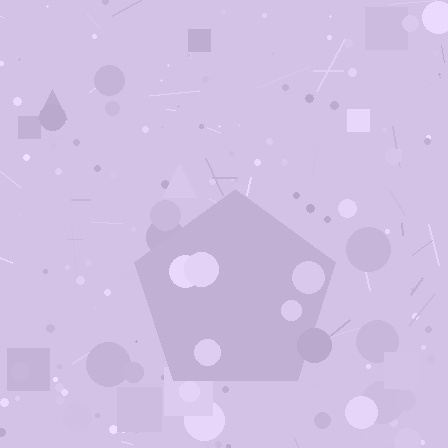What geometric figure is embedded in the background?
A pentagon is embedded in the background.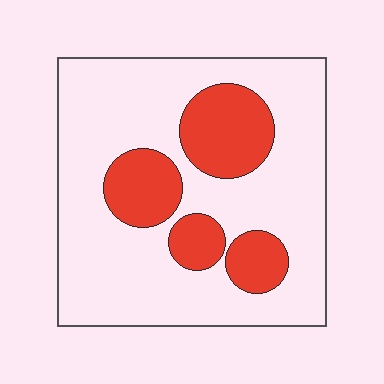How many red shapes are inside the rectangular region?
4.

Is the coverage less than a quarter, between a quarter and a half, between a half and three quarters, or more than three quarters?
Less than a quarter.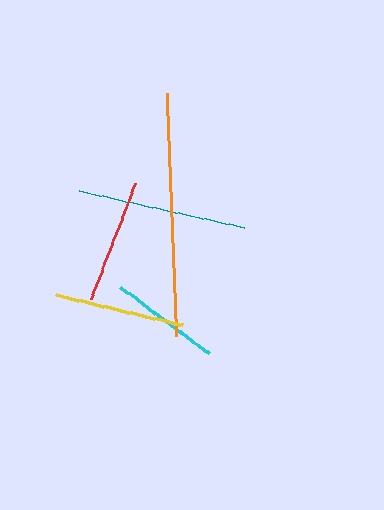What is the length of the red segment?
The red segment is approximately 124 pixels long.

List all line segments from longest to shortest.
From longest to shortest: orange, teal, yellow, red, cyan.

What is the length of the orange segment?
The orange segment is approximately 243 pixels long.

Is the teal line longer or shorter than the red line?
The teal line is longer than the red line.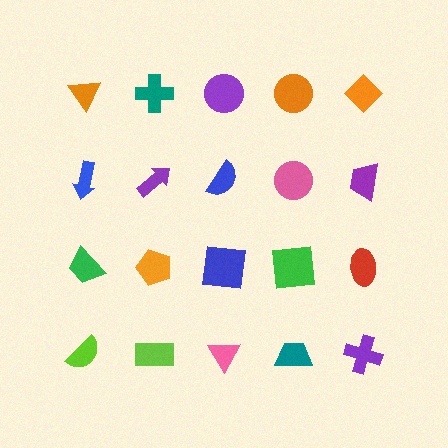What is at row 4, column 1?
A lime semicircle.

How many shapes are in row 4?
5 shapes.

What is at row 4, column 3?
A pink triangle.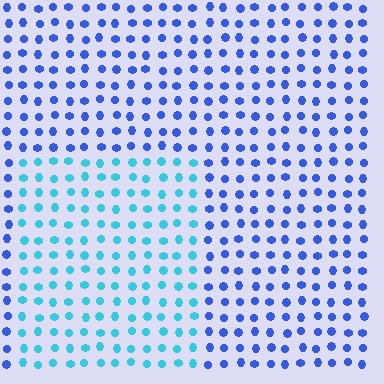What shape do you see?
I see a rectangle.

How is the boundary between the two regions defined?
The boundary is defined purely by a slight shift in hue (about 40 degrees). Spacing, size, and orientation are identical on both sides.